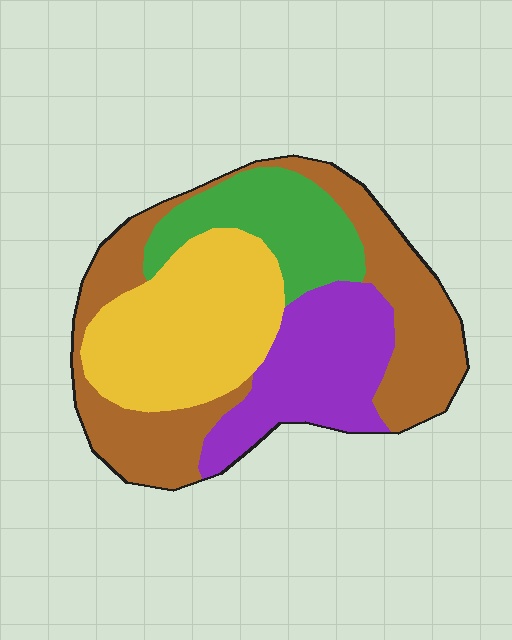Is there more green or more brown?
Brown.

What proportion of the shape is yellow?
Yellow takes up between a sixth and a third of the shape.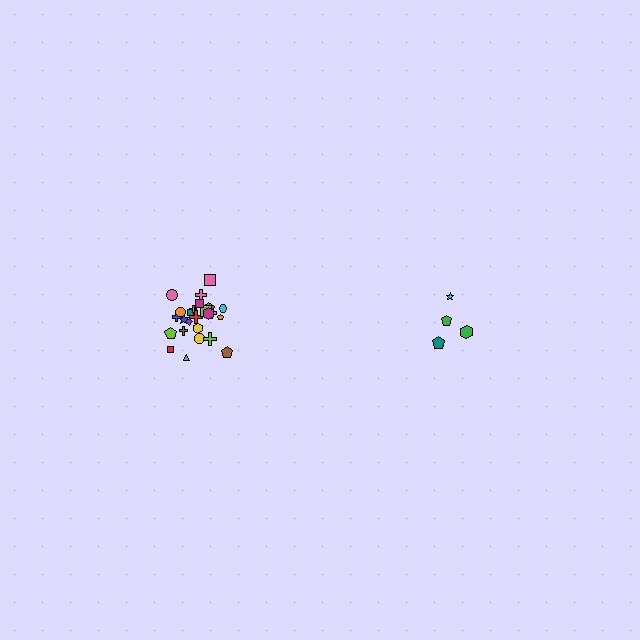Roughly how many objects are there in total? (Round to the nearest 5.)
Roughly 30 objects in total.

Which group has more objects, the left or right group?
The left group.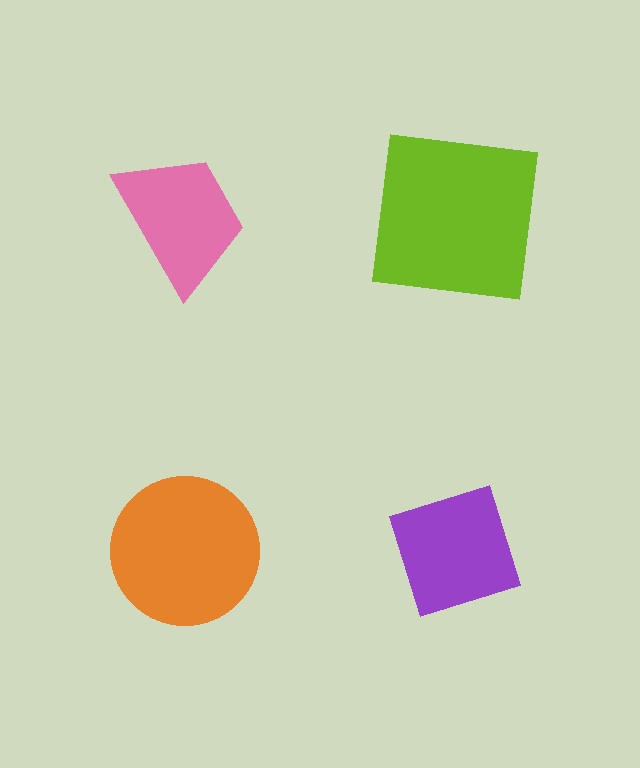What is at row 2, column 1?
An orange circle.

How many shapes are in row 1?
2 shapes.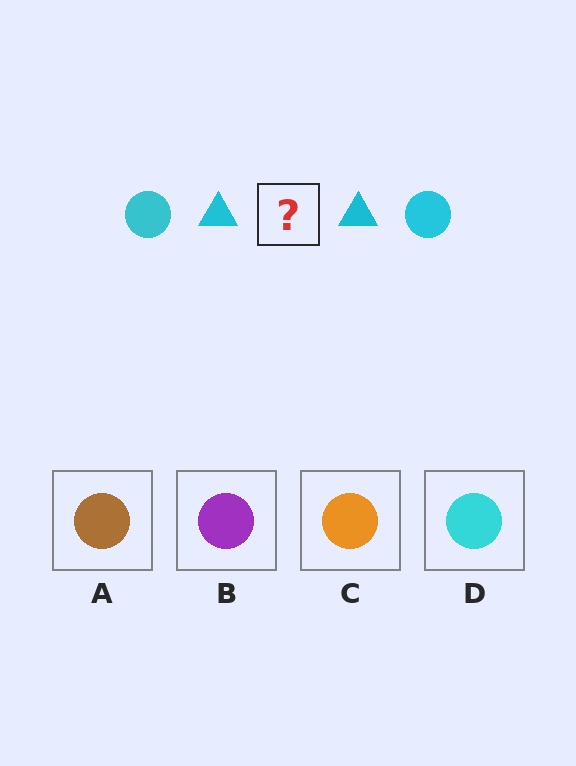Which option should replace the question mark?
Option D.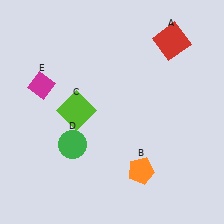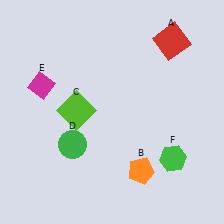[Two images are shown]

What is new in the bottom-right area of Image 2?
A green hexagon (F) was added in the bottom-right area of Image 2.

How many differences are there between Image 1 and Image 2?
There is 1 difference between the two images.